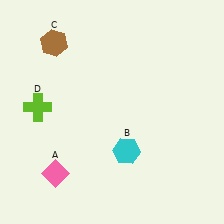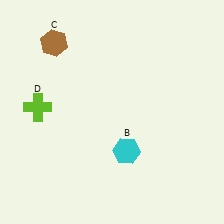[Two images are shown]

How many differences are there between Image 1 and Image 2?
There is 1 difference between the two images.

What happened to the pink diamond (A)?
The pink diamond (A) was removed in Image 2. It was in the bottom-left area of Image 1.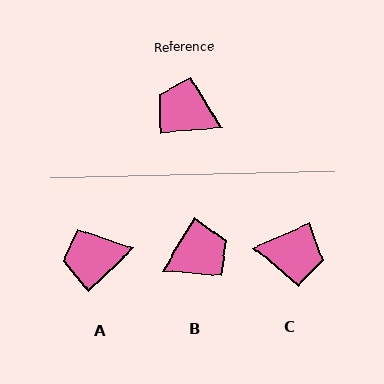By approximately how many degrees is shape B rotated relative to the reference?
Approximately 126 degrees clockwise.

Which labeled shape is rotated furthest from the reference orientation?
C, about 161 degrees away.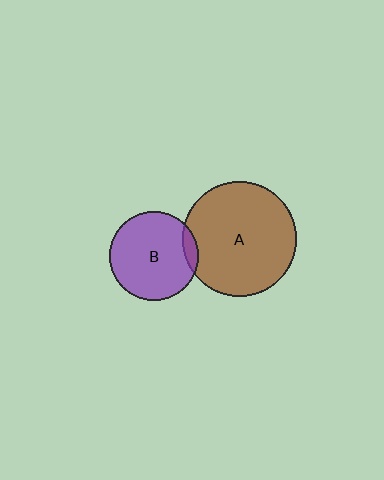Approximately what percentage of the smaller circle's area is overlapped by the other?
Approximately 10%.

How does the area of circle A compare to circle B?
Approximately 1.7 times.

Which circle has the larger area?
Circle A (brown).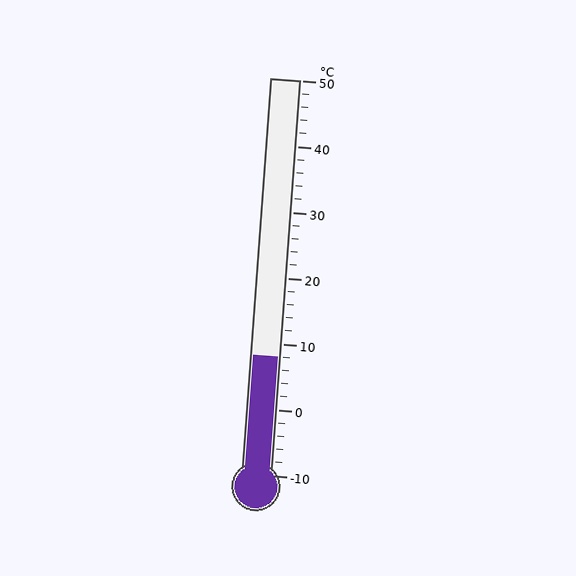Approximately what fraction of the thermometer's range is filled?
The thermometer is filled to approximately 30% of its range.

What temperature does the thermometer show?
The thermometer shows approximately 8°C.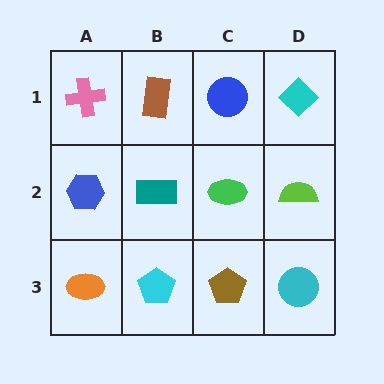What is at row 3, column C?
A brown pentagon.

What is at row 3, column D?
A cyan circle.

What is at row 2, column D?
A lime semicircle.